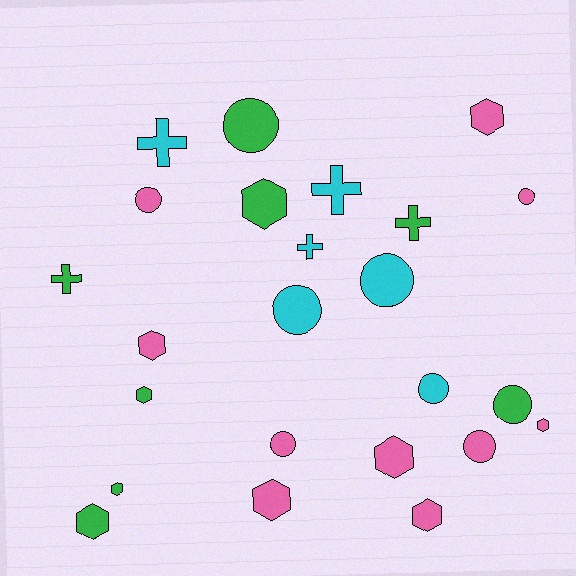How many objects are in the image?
There are 24 objects.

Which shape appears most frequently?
Hexagon, with 10 objects.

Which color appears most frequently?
Pink, with 10 objects.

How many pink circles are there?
There are 4 pink circles.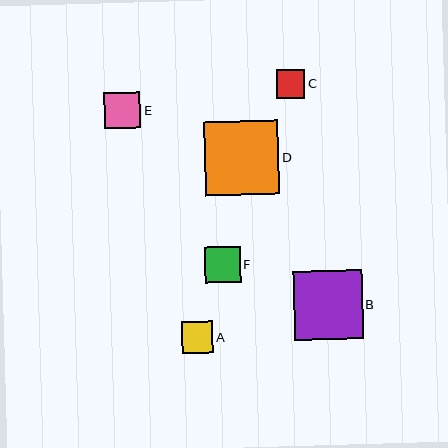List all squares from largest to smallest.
From largest to smallest: D, B, E, F, A, C.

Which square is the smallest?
Square C is the smallest with a size of approximately 28 pixels.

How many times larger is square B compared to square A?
Square B is approximately 2.2 times the size of square A.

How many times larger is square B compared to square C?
Square B is approximately 2.4 times the size of square C.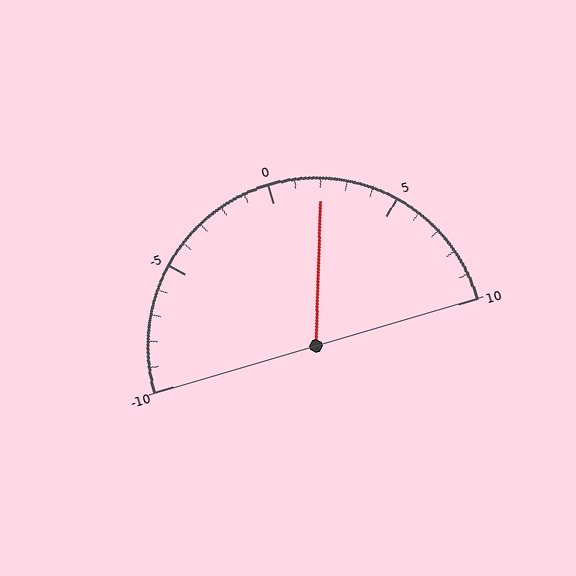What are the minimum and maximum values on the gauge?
The gauge ranges from -10 to 10.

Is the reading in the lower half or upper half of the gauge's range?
The reading is in the upper half of the range (-10 to 10).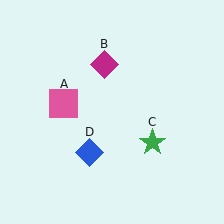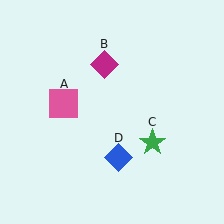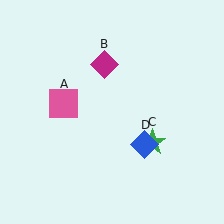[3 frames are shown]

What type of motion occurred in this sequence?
The blue diamond (object D) rotated counterclockwise around the center of the scene.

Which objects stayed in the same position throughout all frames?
Pink square (object A) and magenta diamond (object B) and green star (object C) remained stationary.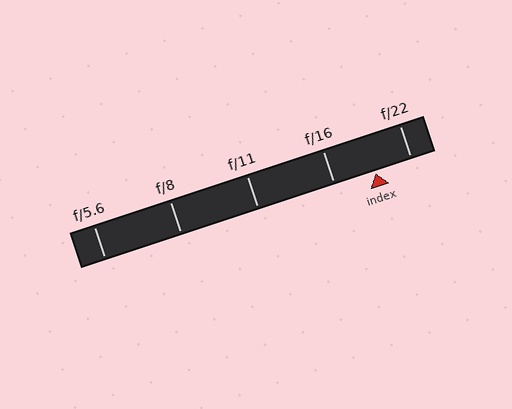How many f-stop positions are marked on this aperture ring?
There are 5 f-stop positions marked.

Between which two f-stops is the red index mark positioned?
The index mark is between f/16 and f/22.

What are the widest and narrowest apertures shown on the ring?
The widest aperture shown is f/5.6 and the narrowest is f/22.